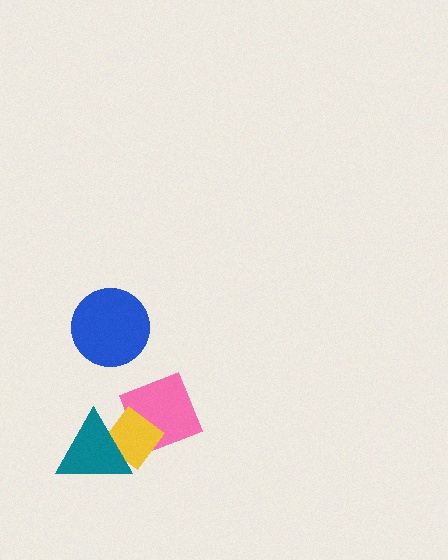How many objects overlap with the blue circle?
0 objects overlap with the blue circle.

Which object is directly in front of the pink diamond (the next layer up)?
The yellow diamond is directly in front of the pink diamond.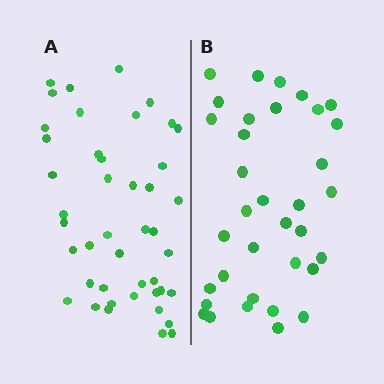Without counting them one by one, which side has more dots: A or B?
Region A (the left region) has more dots.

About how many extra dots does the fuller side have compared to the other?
Region A has roughly 8 or so more dots than region B.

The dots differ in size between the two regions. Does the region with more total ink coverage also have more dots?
No. Region B has more total ink coverage because its dots are larger, but region A actually contains more individual dots. Total area can be misleading — the number of items is what matters here.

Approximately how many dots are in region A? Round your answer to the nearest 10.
About 40 dots. (The exact count is 44, which rounds to 40.)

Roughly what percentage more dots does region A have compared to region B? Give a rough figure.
About 25% more.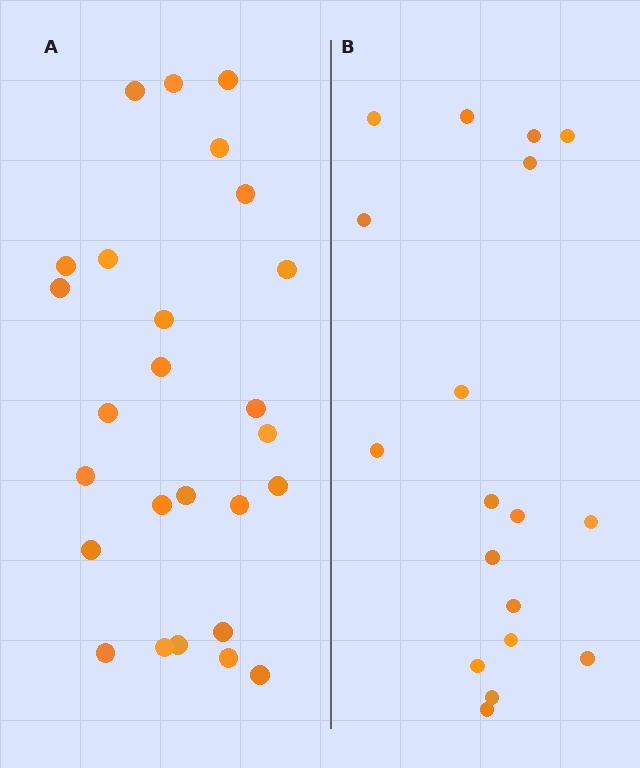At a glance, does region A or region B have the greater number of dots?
Region A (the left region) has more dots.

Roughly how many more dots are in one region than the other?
Region A has roughly 8 or so more dots than region B.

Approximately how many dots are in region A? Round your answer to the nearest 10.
About 30 dots. (The exact count is 26, which rounds to 30.)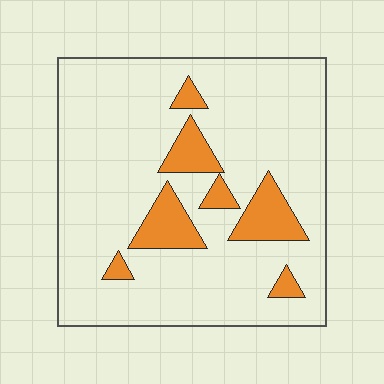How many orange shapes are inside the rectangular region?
7.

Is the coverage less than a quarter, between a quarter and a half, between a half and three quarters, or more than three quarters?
Less than a quarter.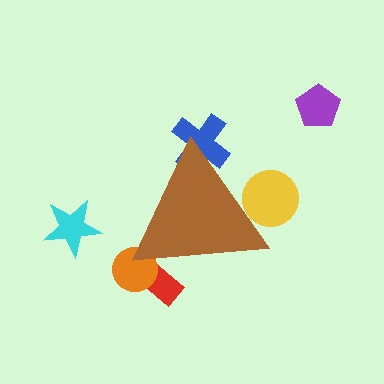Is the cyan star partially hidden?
No, the cyan star is fully visible.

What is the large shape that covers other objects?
A brown triangle.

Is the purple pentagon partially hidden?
No, the purple pentagon is fully visible.